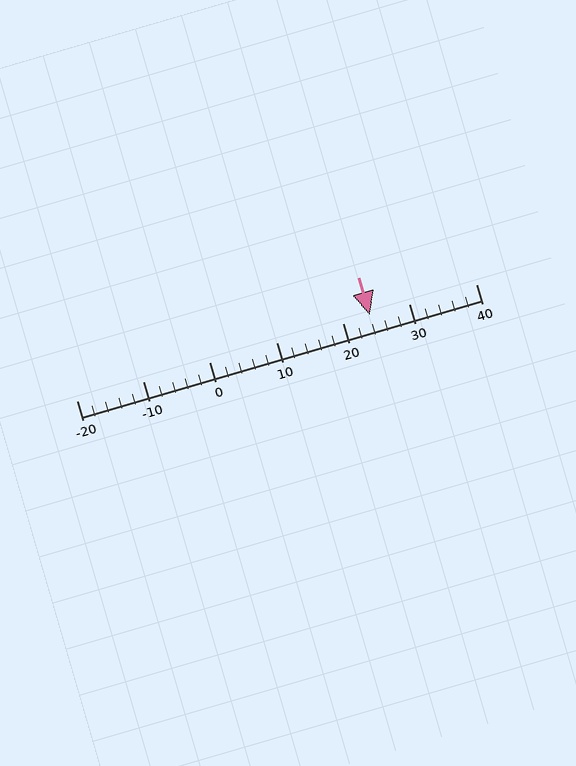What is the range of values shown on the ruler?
The ruler shows values from -20 to 40.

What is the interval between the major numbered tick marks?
The major tick marks are spaced 10 units apart.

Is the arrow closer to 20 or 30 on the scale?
The arrow is closer to 20.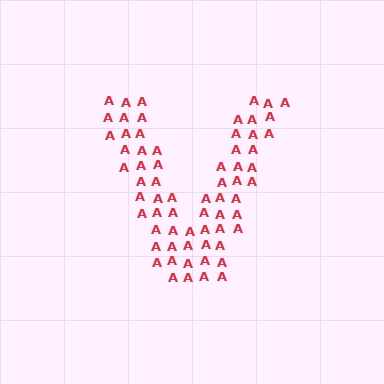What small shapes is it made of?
It is made of small letter A's.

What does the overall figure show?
The overall figure shows the letter V.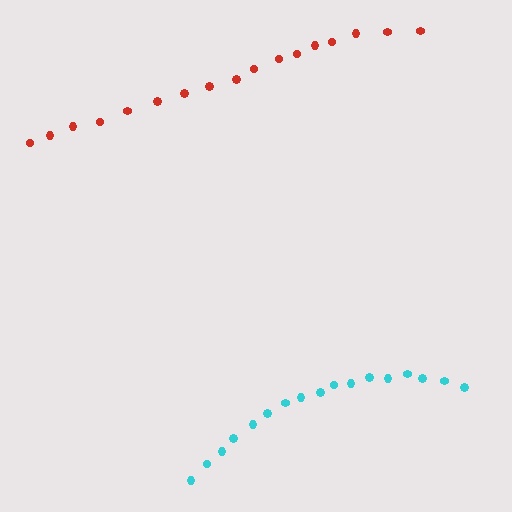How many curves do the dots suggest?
There are 2 distinct paths.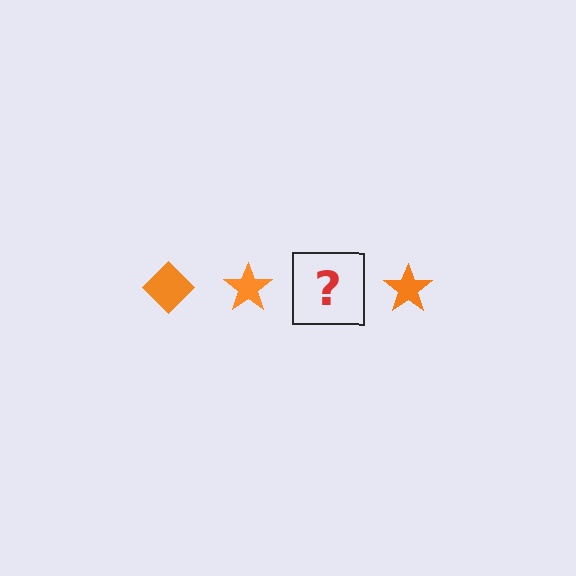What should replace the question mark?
The question mark should be replaced with an orange diamond.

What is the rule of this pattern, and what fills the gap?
The rule is that the pattern cycles through diamond, star shapes in orange. The gap should be filled with an orange diamond.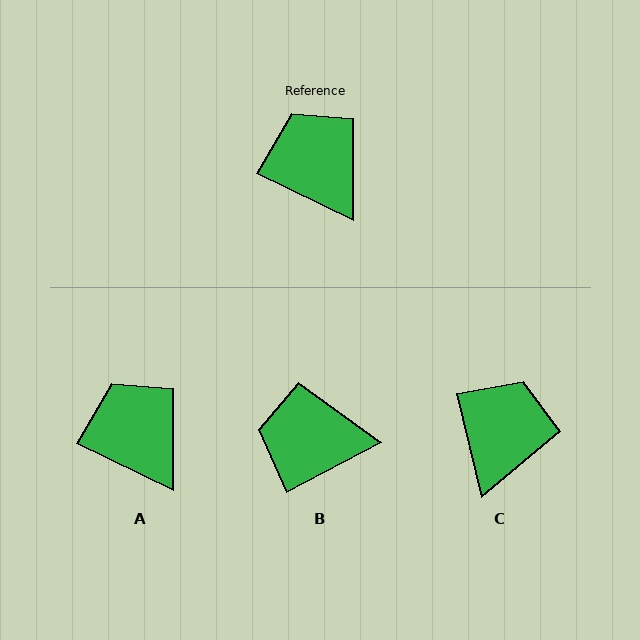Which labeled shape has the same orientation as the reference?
A.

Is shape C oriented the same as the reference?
No, it is off by about 50 degrees.